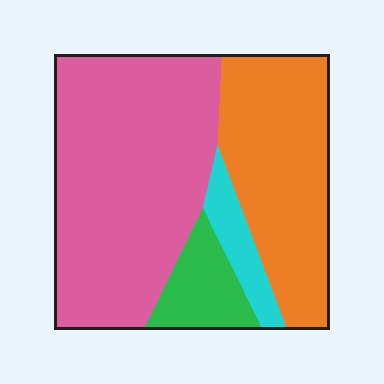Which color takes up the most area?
Pink, at roughly 50%.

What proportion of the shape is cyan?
Cyan takes up about one tenth (1/10) of the shape.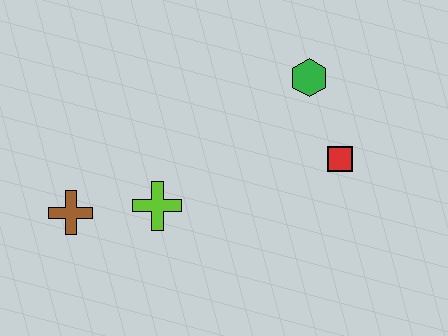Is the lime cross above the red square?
No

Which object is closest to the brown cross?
The lime cross is closest to the brown cross.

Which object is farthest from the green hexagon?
The brown cross is farthest from the green hexagon.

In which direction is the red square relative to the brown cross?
The red square is to the right of the brown cross.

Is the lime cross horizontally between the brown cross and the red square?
Yes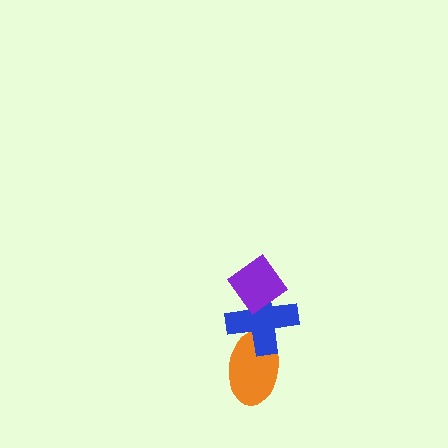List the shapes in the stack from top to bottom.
From top to bottom: the purple diamond, the blue cross, the orange ellipse.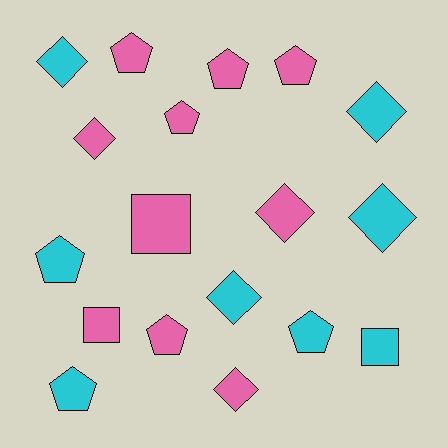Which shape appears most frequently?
Pentagon, with 8 objects.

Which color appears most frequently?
Pink, with 10 objects.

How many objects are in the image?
There are 18 objects.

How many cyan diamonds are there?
There are 4 cyan diamonds.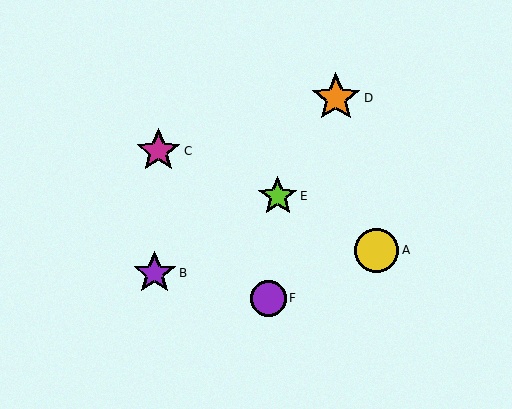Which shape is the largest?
The orange star (labeled D) is the largest.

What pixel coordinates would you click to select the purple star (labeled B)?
Click at (155, 273) to select the purple star B.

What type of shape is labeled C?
Shape C is a magenta star.